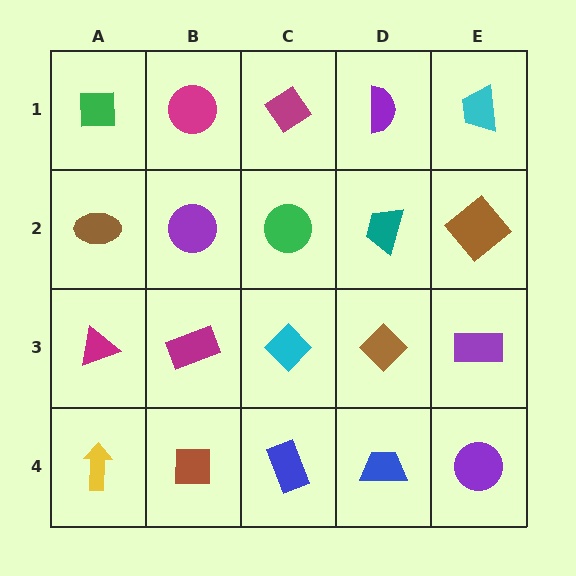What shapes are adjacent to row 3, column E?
A brown diamond (row 2, column E), a purple circle (row 4, column E), a brown diamond (row 3, column D).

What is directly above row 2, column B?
A magenta circle.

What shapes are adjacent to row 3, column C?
A green circle (row 2, column C), a blue rectangle (row 4, column C), a magenta rectangle (row 3, column B), a brown diamond (row 3, column D).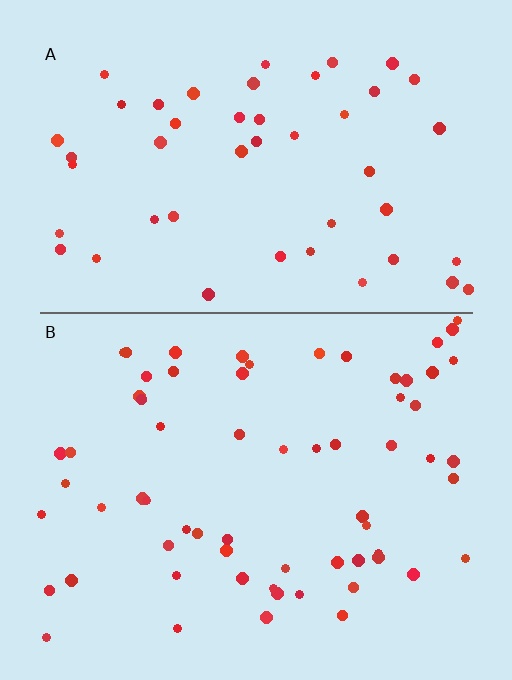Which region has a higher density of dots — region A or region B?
B (the bottom).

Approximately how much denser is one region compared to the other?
Approximately 1.4× — region B over region A.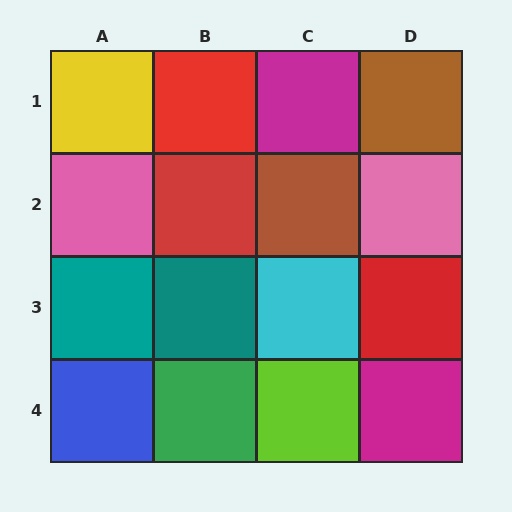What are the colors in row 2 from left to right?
Pink, red, brown, pink.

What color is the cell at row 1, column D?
Brown.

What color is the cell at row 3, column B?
Teal.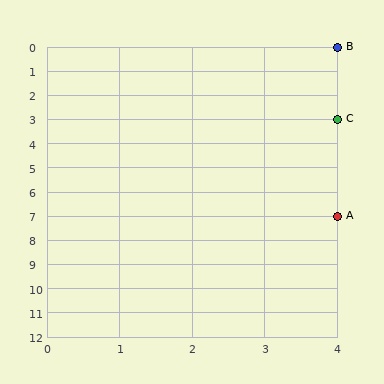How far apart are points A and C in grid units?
Points A and C are 4 rows apart.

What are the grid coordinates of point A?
Point A is at grid coordinates (4, 7).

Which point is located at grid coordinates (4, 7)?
Point A is at (4, 7).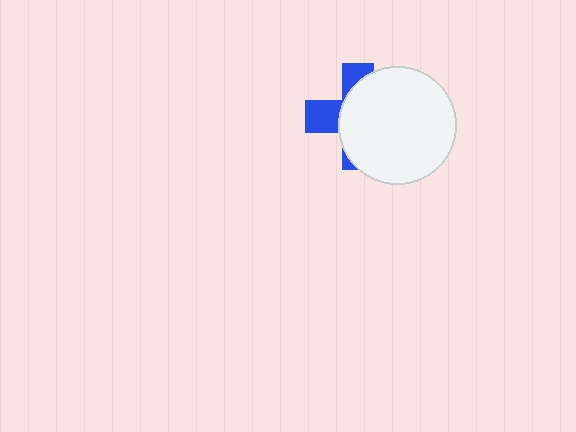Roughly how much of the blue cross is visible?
A small part of it is visible (roughly 33%).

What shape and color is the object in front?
The object in front is a white circle.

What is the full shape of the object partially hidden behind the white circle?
The partially hidden object is a blue cross.